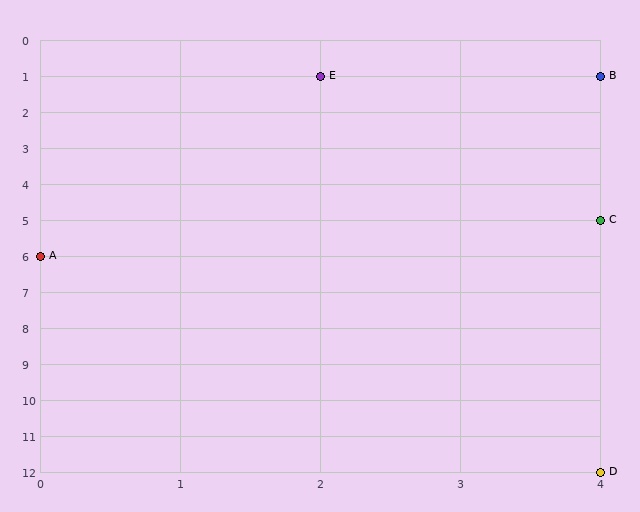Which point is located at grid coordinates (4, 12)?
Point D is at (4, 12).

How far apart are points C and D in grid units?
Points C and D are 7 rows apart.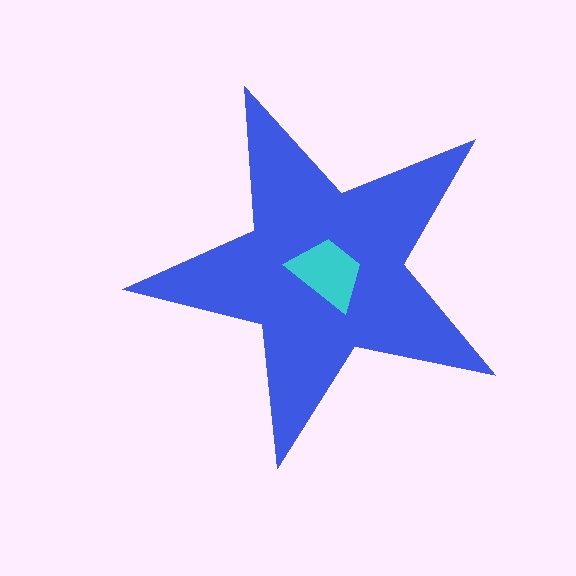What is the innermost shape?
The cyan trapezoid.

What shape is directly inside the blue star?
The cyan trapezoid.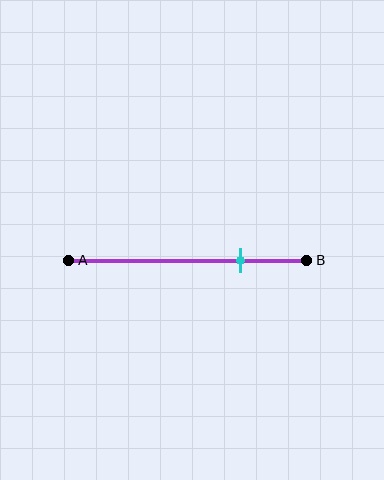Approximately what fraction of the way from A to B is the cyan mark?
The cyan mark is approximately 70% of the way from A to B.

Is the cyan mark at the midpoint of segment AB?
No, the mark is at about 70% from A, not at the 50% midpoint.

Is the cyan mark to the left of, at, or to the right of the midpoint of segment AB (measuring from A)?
The cyan mark is to the right of the midpoint of segment AB.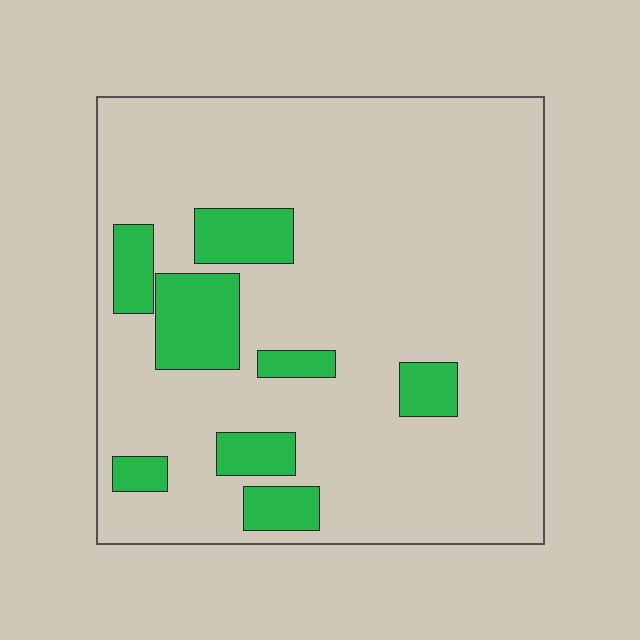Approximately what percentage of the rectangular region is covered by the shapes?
Approximately 15%.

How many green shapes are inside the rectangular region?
8.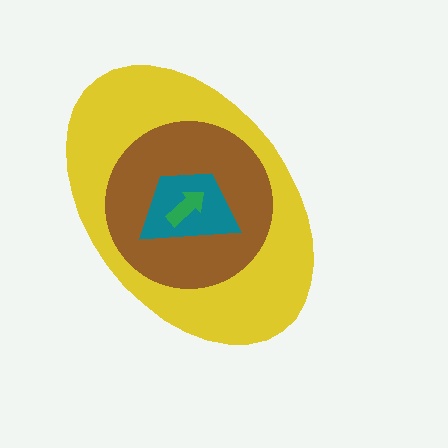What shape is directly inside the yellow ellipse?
The brown circle.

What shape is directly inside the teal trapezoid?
The green arrow.